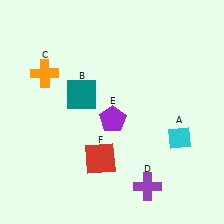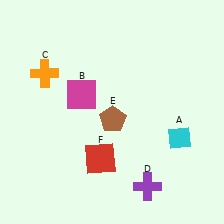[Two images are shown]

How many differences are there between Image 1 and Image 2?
There are 2 differences between the two images.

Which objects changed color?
B changed from teal to magenta. E changed from purple to brown.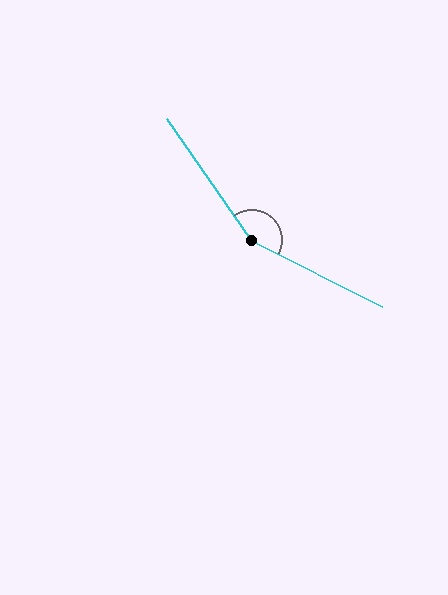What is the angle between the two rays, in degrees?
Approximately 152 degrees.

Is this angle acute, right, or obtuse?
It is obtuse.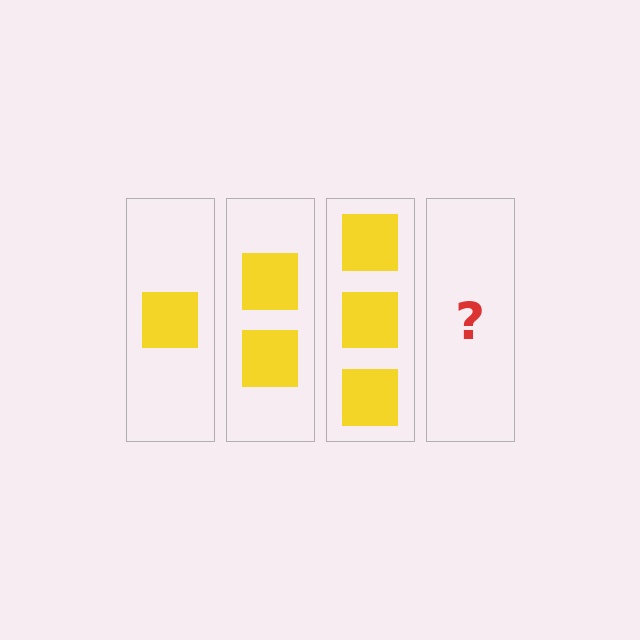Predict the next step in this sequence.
The next step is 4 squares.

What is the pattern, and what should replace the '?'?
The pattern is that each step adds one more square. The '?' should be 4 squares.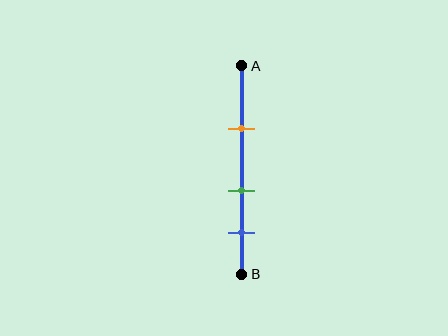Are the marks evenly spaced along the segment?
Yes, the marks are approximately evenly spaced.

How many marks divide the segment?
There are 3 marks dividing the segment.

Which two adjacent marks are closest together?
The green and blue marks are the closest adjacent pair.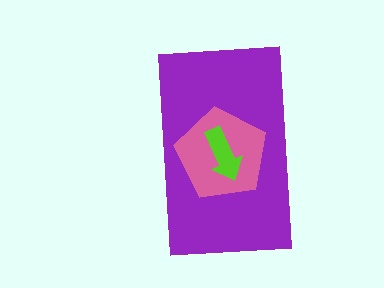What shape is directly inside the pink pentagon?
The lime arrow.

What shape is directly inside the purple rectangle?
The pink pentagon.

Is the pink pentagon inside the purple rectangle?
Yes.